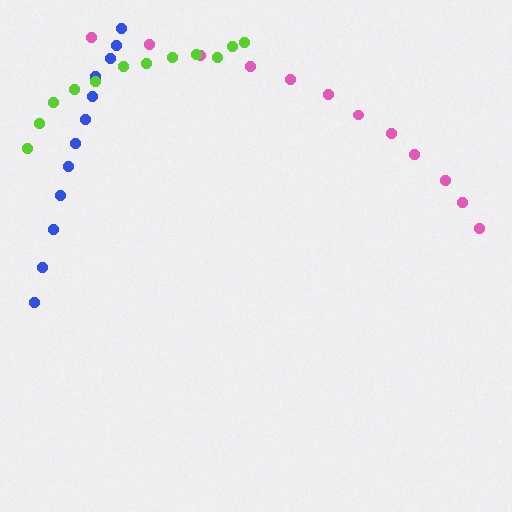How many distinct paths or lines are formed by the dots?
There are 3 distinct paths.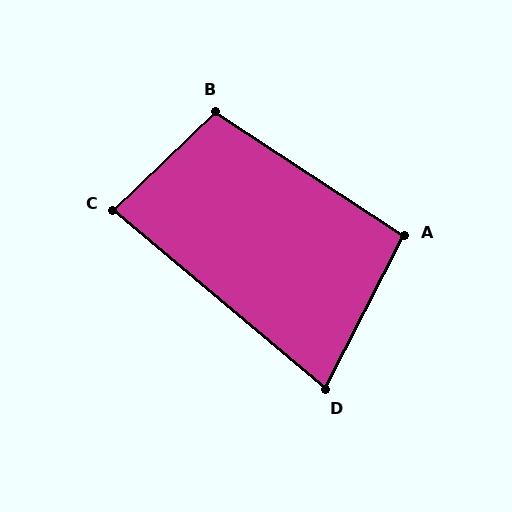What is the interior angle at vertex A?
Approximately 96 degrees (obtuse).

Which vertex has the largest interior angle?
B, at approximately 103 degrees.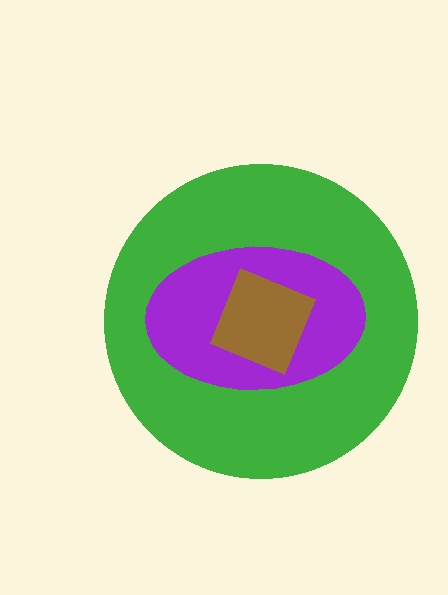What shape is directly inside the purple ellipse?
The brown diamond.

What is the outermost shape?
The green circle.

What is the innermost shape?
The brown diamond.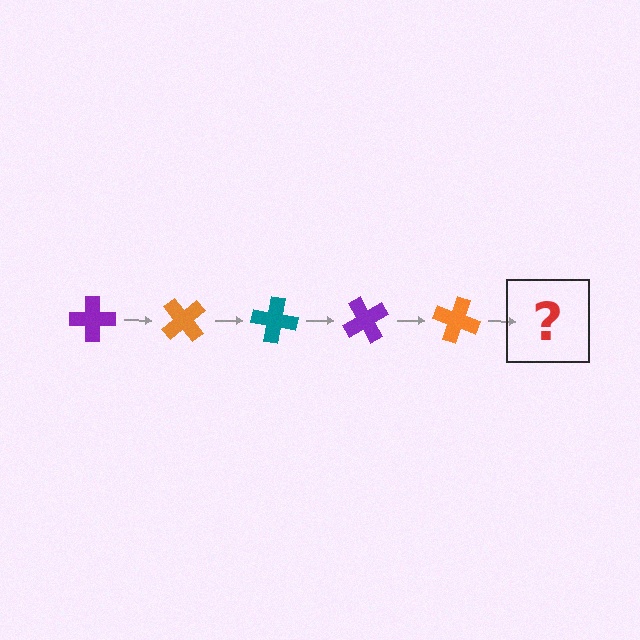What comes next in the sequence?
The next element should be a teal cross, rotated 250 degrees from the start.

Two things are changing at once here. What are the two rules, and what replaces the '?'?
The two rules are that it rotates 50 degrees each step and the color cycles through purple, orange, and teal. The '?' should be a teal cross, rotated 250 degrees from the start.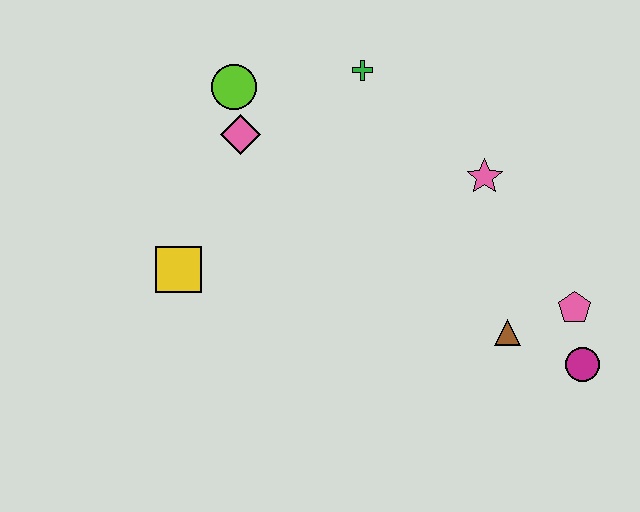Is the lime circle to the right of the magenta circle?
No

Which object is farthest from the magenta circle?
The lime circle is farthest from the magenta circle.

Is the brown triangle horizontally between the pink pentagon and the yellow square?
Yes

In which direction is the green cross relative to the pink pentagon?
The green cross is above the pink pentagon.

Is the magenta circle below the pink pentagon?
Yes